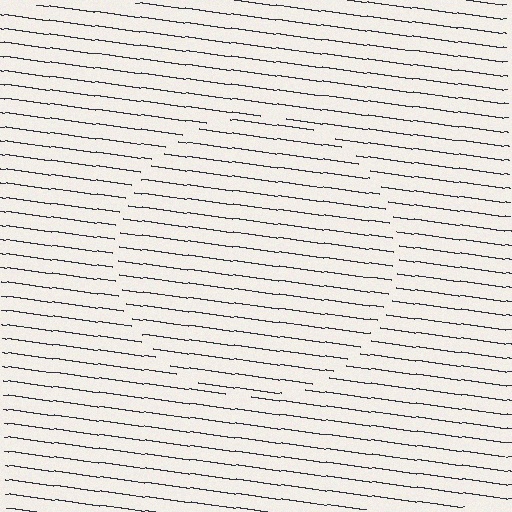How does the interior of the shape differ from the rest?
The interior of the shape contains the same grating, shifted by half a period — the contour is defined by the phase discontinuity where line-ends from the inner and outer gratings abut.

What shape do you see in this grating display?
An illusory circle. The interior of the shape contains the same grating, shifted by half a period — the contour is defined by the phase discontinuity where line-ends from the inner and outer gratings abut.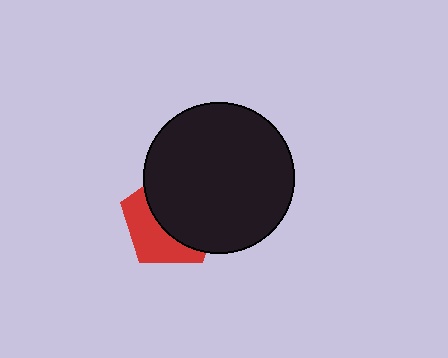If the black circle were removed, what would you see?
You would see the complete red pentagon.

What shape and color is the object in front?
The object in front is a black circle.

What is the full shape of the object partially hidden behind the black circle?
The partially hidden object is a red pentagon.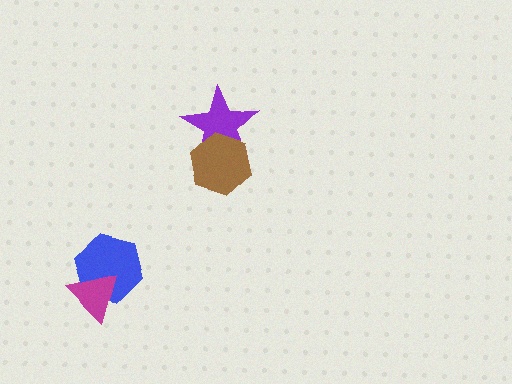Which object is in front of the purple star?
The brown hexagon is in front of the purple star.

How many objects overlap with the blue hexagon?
1 object overlaps with the blue hexagon.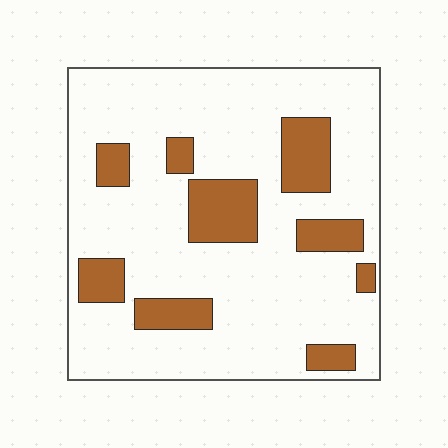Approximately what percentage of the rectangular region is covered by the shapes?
Approximately 20%.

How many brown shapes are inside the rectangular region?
9.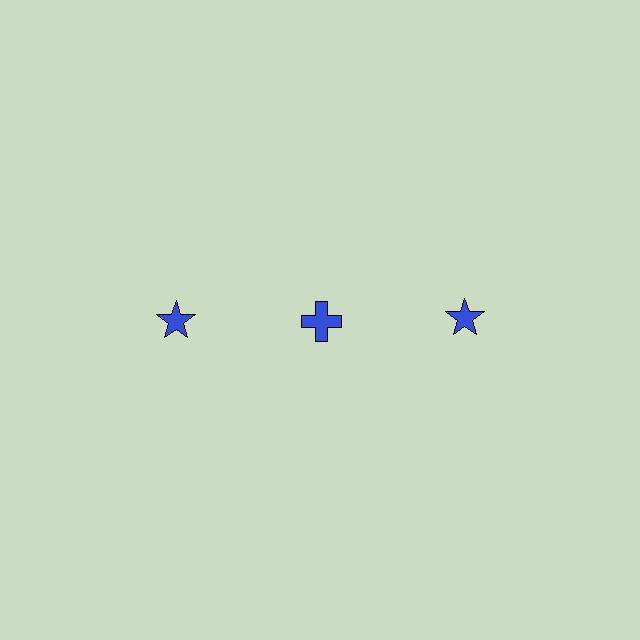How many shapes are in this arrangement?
There are 3 shapes arranged in a grid pattern.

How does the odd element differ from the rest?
It has a different shape: cross instead of star.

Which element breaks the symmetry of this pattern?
The blue cross in the top row, second from left column breaks the symmetry. All other shapes are blue stars.